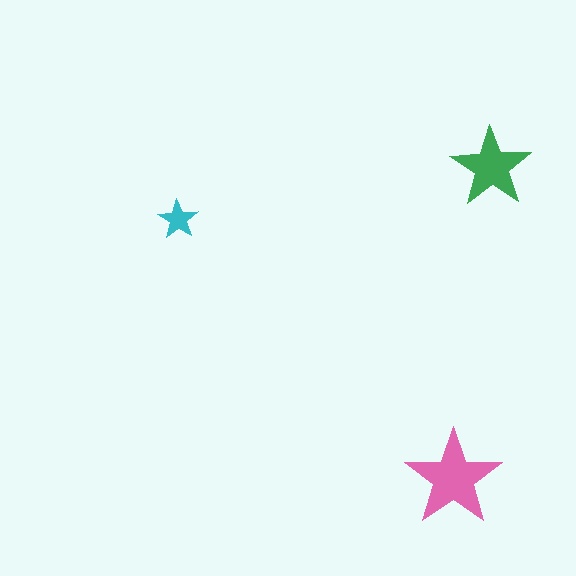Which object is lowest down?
The pink star is bottommost.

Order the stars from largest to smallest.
the pink one, the green one, the cyan one.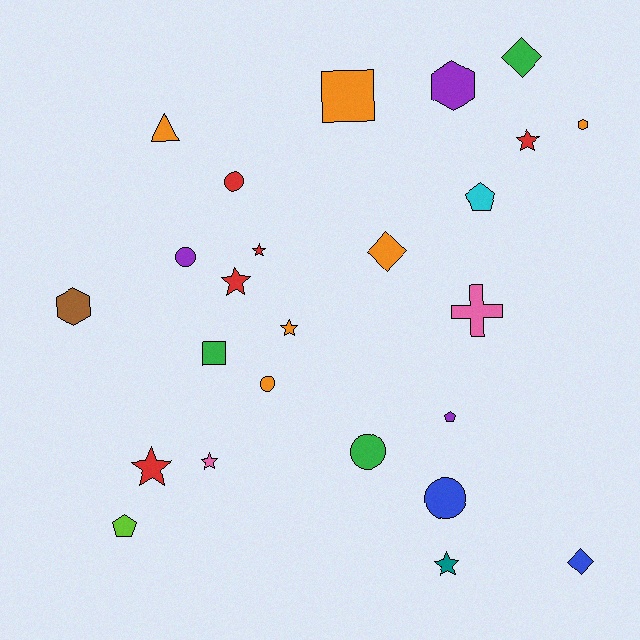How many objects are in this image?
There are 25 objects.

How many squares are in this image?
There are 2 squares.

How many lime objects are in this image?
There is 1 lime object.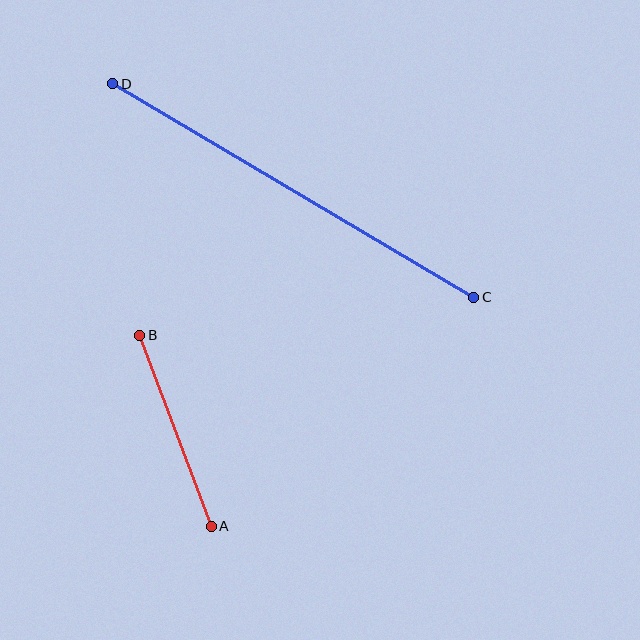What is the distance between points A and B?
The distance is approximately 204 pixels.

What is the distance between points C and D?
The distance is approximately 419 pixels.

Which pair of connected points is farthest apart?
Points C and D are farthest apart.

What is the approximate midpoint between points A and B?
The midpoint is at approximately (176, 431) pixels.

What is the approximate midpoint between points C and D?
The midpoint is at approximately (293, 191) pixels.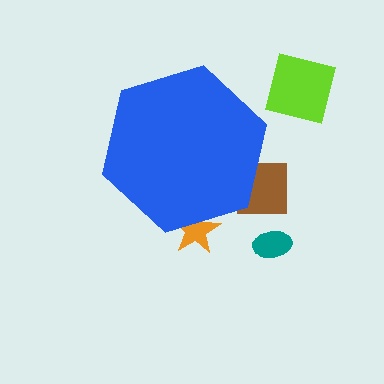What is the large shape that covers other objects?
A blue hexagon.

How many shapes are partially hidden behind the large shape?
2 shapes are partially hidden.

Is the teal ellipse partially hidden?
No, the teal ellipse is fully visible.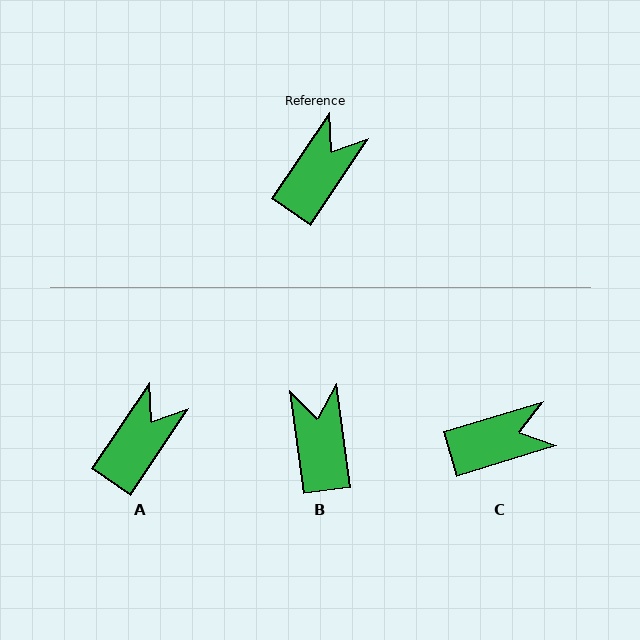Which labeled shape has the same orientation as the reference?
A.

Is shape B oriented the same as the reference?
No, it is off by about 42 degrees.